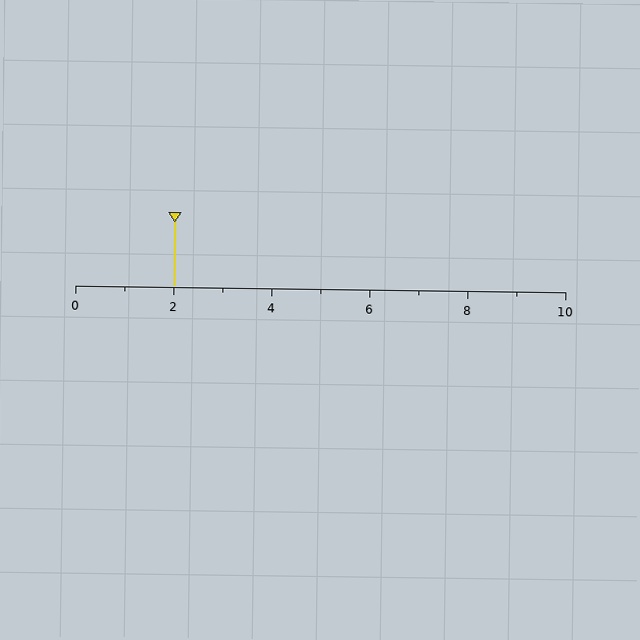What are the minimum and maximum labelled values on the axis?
The axis runs from 0 to 10.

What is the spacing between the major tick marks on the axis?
The major ticks are spaced 2 apart.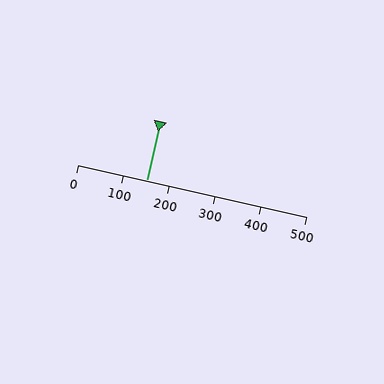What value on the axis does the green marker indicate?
The marker indicates approximately 150.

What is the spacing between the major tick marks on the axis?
The major ticks are spaced 100 apart.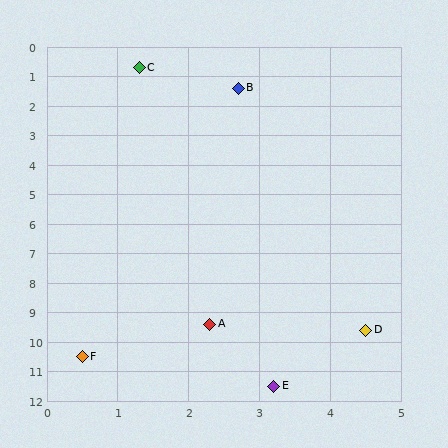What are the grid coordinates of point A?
Point A is at approximately (2.3, 9.4).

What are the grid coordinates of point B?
Point B is at approximately (2.7, 1.4).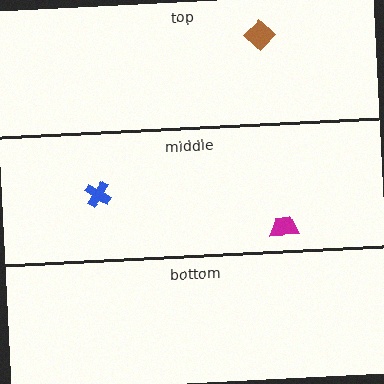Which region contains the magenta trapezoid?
The middle region.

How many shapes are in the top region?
1.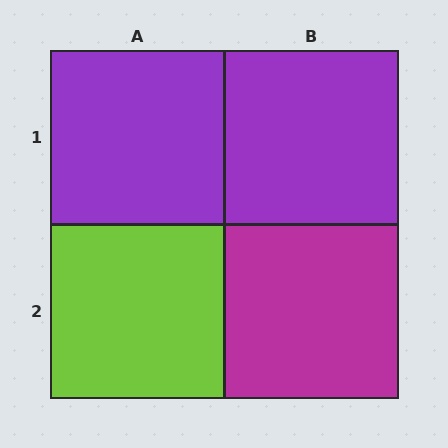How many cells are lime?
1 cell is lime.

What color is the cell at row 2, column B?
Magenta.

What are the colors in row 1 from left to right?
Purple, purple.